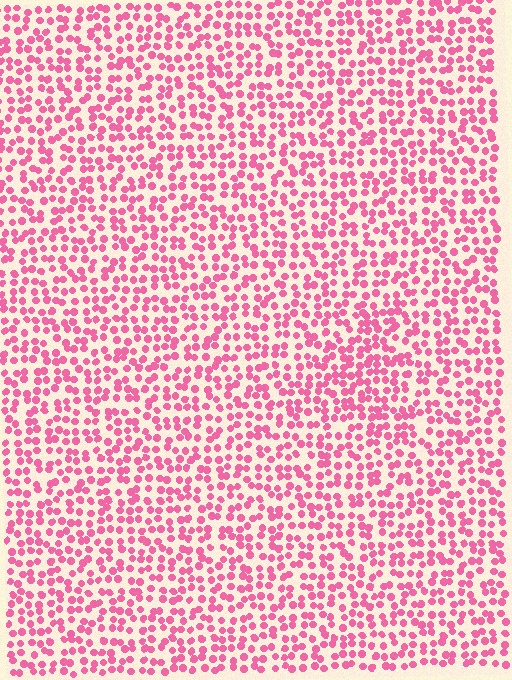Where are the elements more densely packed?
The elements are more densely packed inside the triangle boundary.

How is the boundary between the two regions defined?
The boundary is defined by a change in element density (approximately 1.3x ratio). All elements are the same color, size, and shape.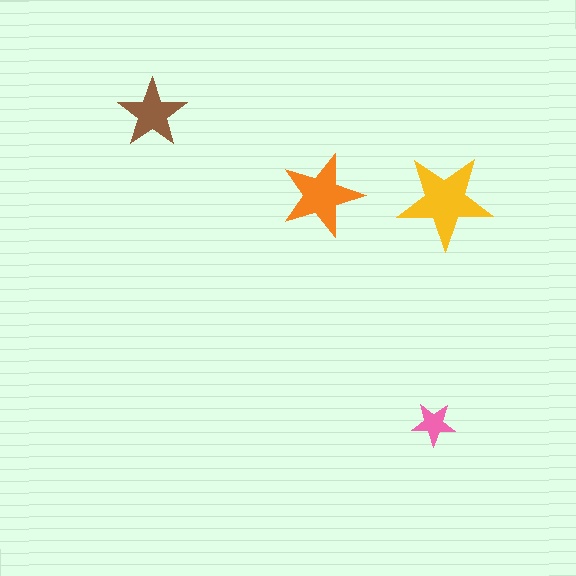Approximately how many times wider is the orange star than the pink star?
About 2 times wider.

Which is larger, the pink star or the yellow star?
The yellow one.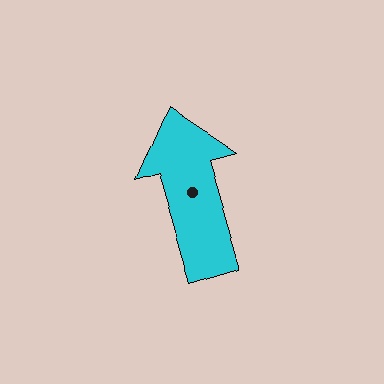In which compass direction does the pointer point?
North.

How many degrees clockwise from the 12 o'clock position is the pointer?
Approximately 344 degrees.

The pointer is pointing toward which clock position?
Roughly 11 o'clock.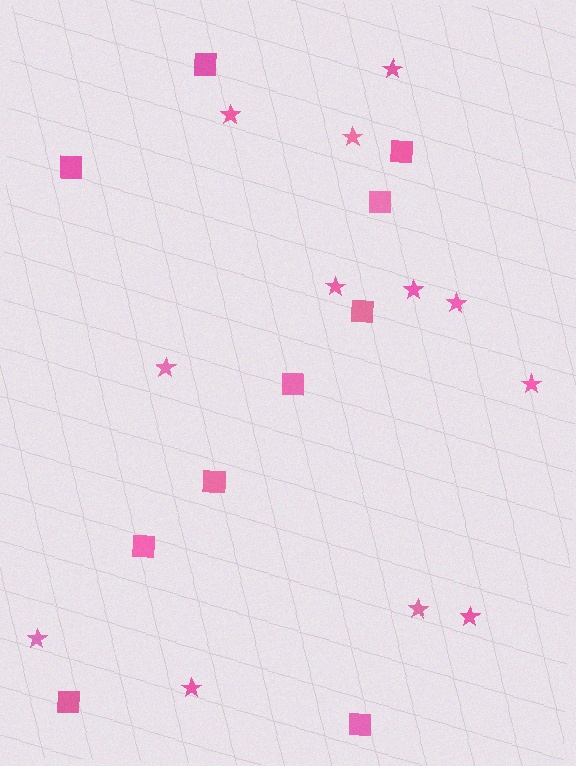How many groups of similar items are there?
There are 2 groups: one group of squares (10) and one group of stars (12).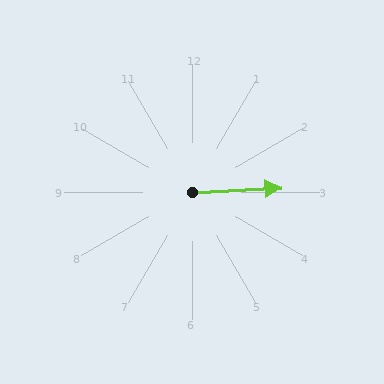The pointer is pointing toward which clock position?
Roughly 3 o'clock.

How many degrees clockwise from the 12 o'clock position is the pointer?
Approximately 87 degrees.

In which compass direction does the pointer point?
East.